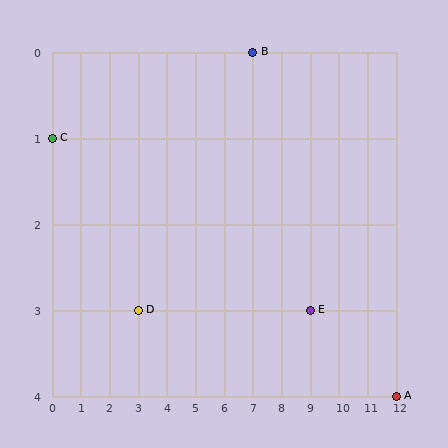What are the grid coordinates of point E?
Point E is at grid coordinates (9, 3).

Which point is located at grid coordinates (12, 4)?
Point A is at (12, 4).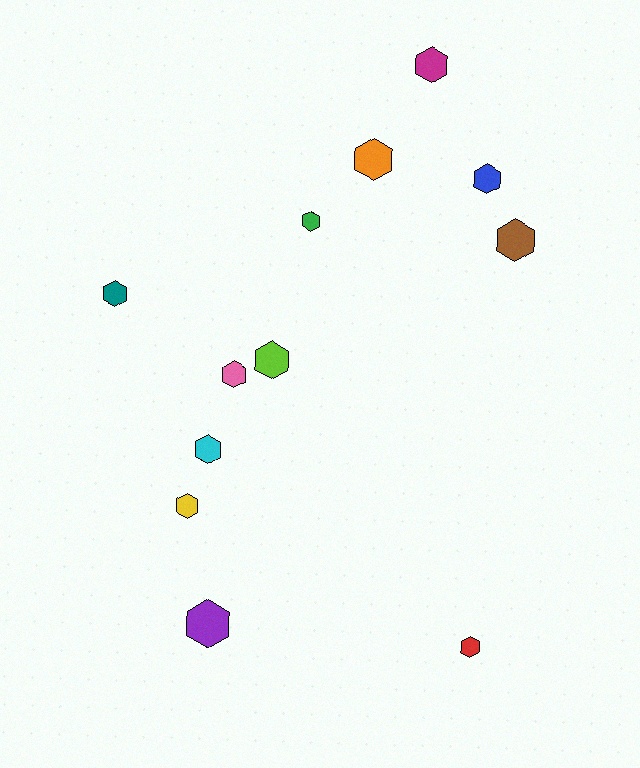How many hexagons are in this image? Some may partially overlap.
There are 12 hexagons.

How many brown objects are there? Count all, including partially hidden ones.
There is 1 brown object.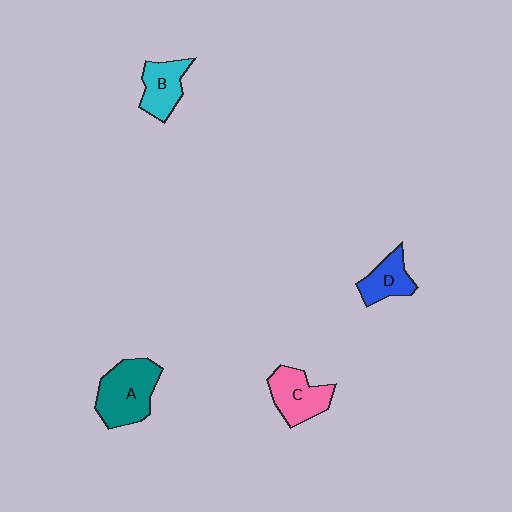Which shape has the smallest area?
Shape D (blue).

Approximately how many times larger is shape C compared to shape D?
Approximately 1.3 times.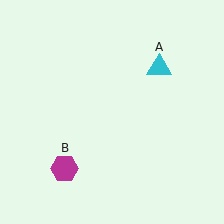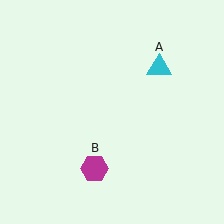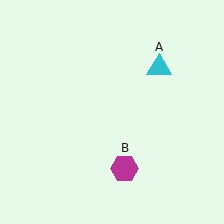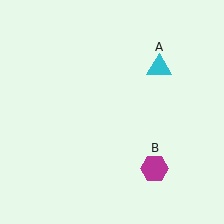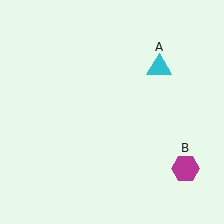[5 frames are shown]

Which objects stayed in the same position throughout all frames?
Cyan triangle (object A) remained stationary.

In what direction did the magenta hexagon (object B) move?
The magenta hexagon (object B) moved right.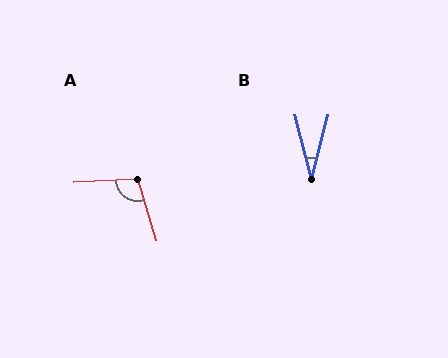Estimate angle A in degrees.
Approximately 104 degrees.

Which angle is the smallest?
B, at approximately 28 degrees.